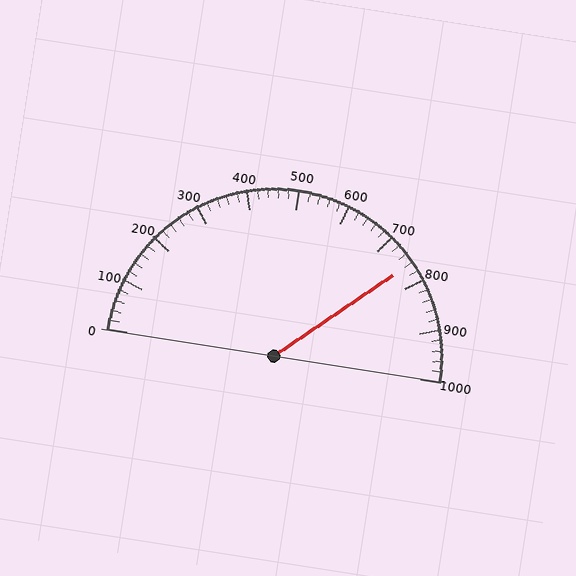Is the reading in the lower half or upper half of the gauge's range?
The reading is in the upper half of the range (0 to 1000).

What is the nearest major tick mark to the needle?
The nearest major tick mark is 800.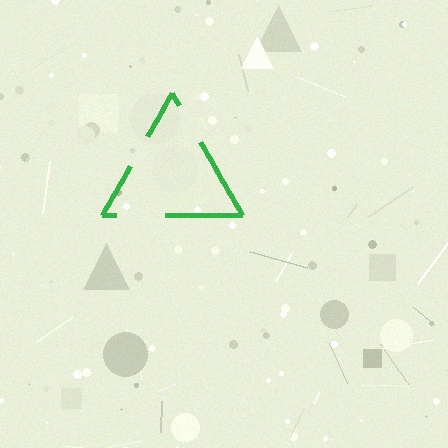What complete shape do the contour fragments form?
The contour fragments form a triangle.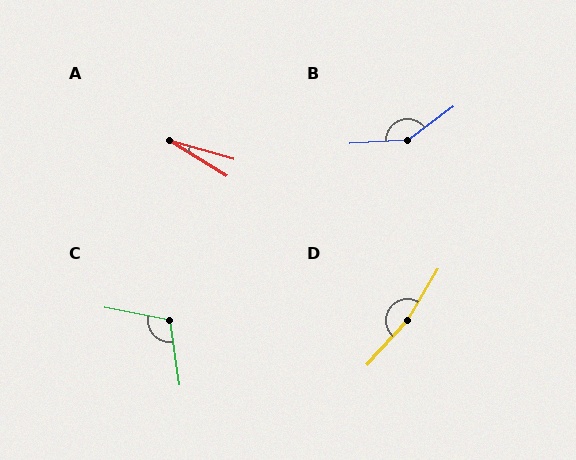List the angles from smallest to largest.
A (16°), C (110°), B (146°), D (168°).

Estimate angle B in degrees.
Approximately 146 degrees.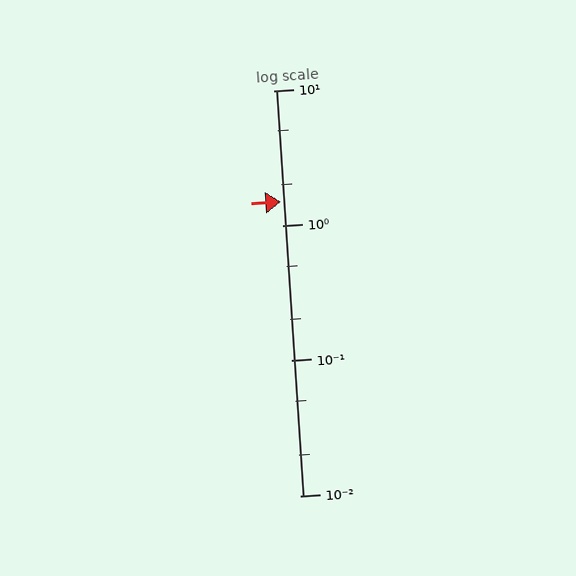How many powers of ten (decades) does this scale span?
The scale spans 3 decades, from 0.01 to 10.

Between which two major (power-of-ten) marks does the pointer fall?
The pointer is between 1 and 10.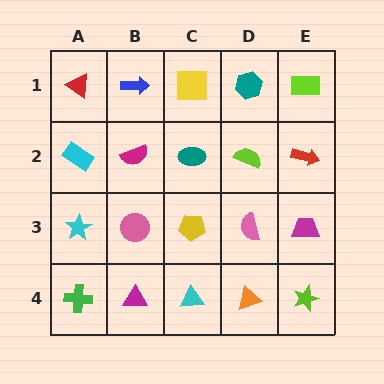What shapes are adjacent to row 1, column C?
A teal ellipse (row 2, column C), a blue arrow (row 1, column B), a teal hexagon (row 1, column D).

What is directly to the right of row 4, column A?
A magenta triangle.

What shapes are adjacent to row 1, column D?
A lime semicircle (row 2, column D), a yellow square (row 1, column C), a lime rectangle (row 1, column E).